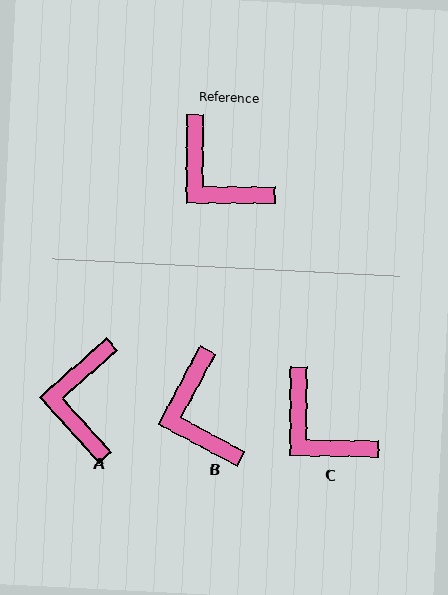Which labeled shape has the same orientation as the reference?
C.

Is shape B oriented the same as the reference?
No, it is off by about 28 degrees.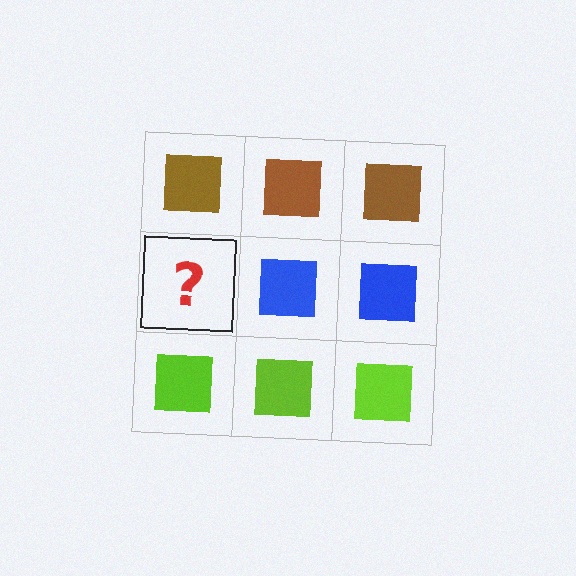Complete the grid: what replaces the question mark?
The question mark should be replaced with a blue square.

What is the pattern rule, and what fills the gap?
The rule is that each row has a consistent color. The gap should be filled with a blue square.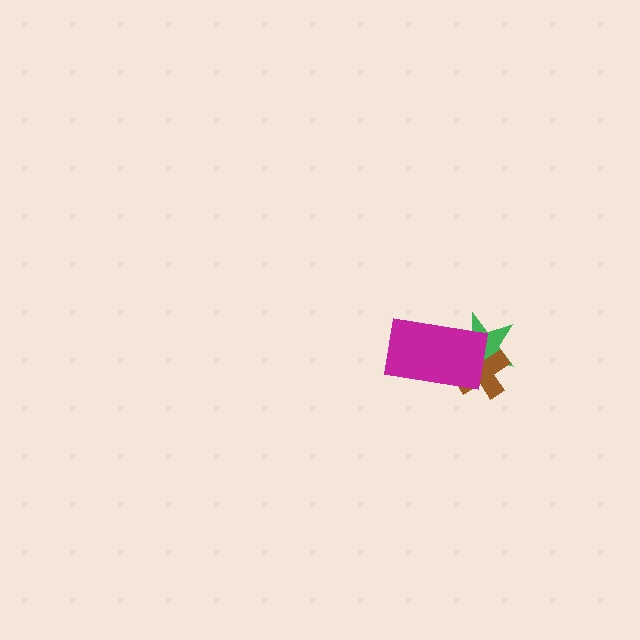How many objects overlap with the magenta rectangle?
2 objects overlap with the magenta rectangle.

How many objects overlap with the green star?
2 objects overlap with the green star.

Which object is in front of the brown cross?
The magenta rectangle is in front of the brown cross.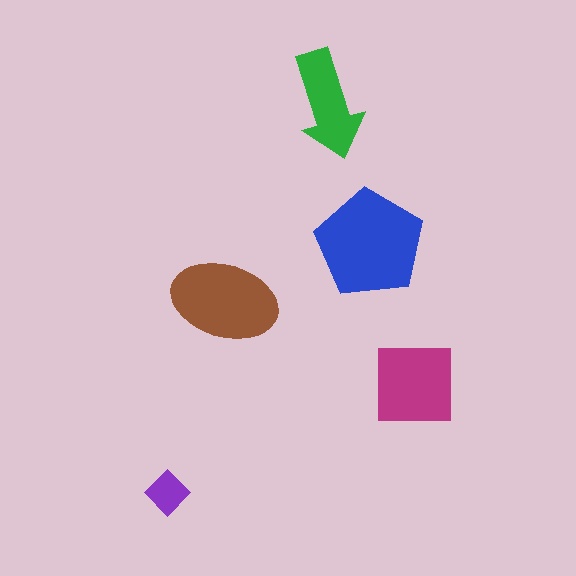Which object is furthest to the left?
The purple diamond is leftmost.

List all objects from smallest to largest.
The purple diamond, the green arrow, the magenta square, the brown ellipse, the blue pentagon.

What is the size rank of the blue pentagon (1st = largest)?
1st.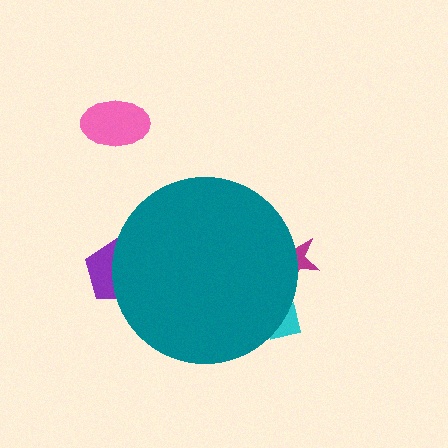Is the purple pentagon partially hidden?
Yes, the purple pentagon is partially hidden behind the teal circle.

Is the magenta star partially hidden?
Yes, the magenta star is partially hidden behind the teal circle.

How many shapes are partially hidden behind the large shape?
3 shapes are partially hidden.